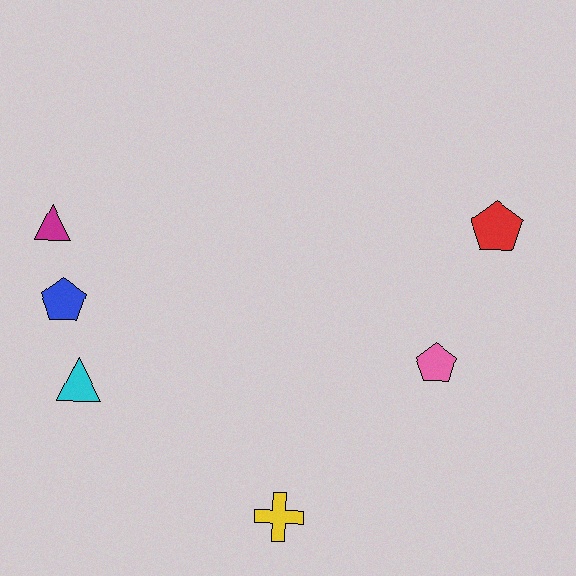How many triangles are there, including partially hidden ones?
There are 2 triangles.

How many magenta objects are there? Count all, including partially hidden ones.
There is 1 magenta object.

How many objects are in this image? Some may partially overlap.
There are 6 objects.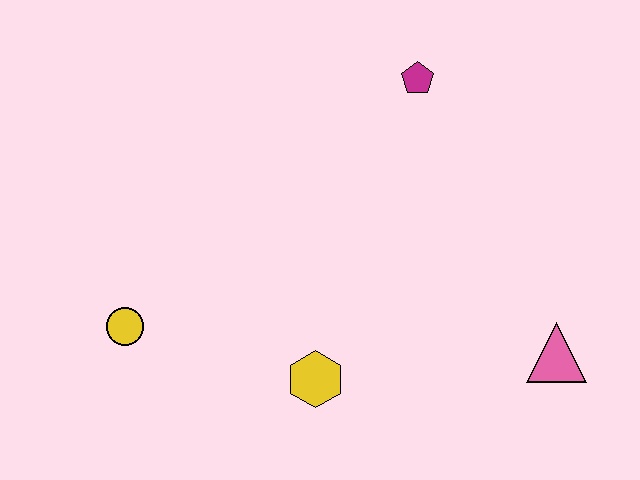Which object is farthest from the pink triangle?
The yellow circle is farthest from the pink triangle.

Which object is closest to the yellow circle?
The yellow hexagon is closest to the yellow circle.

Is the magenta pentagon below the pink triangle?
No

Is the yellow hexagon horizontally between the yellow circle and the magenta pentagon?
Yes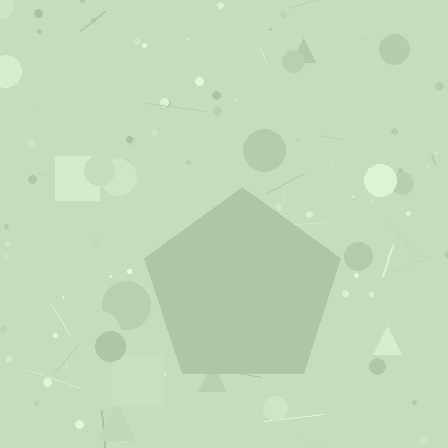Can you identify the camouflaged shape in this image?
The camouflaged shape is a pentagon.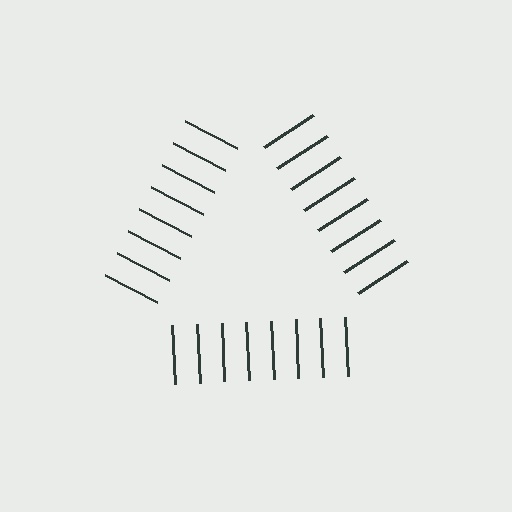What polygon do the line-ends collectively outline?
An illusory triangle — the line segments terminate on its edges but no continuous stroke is drawn.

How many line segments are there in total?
24 — 8 along each of the 3 edges.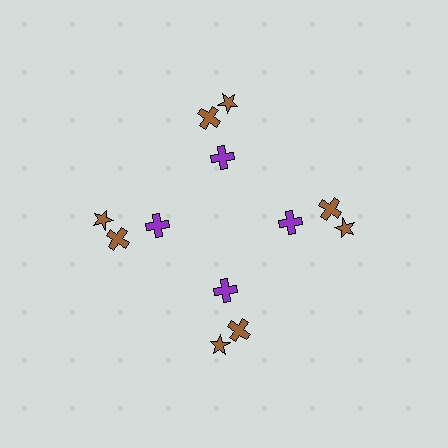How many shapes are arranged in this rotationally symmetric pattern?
There are 12 shapes, arranged in 4 groups of 3.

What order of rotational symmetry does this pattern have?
This pattern has 4-fold rotational symmetry.